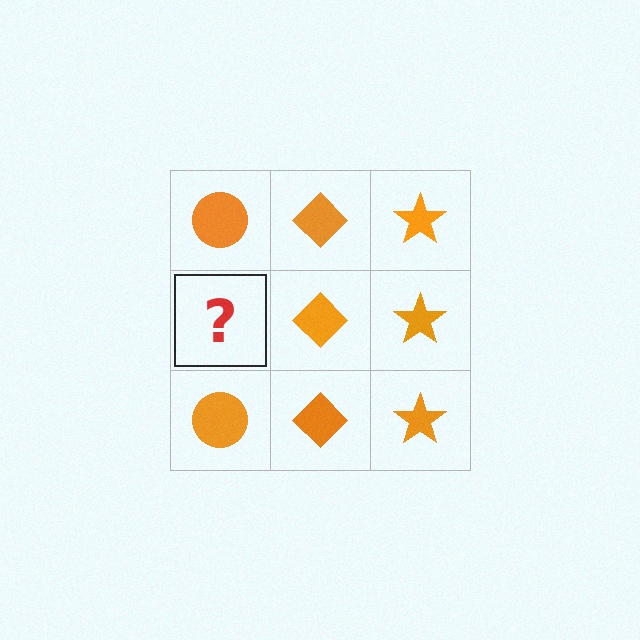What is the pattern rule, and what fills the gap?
The rule is that each column has a consistent shape. The gap should be filled with an orange circle.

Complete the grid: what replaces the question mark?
The question mark should be replaced with an orange circle.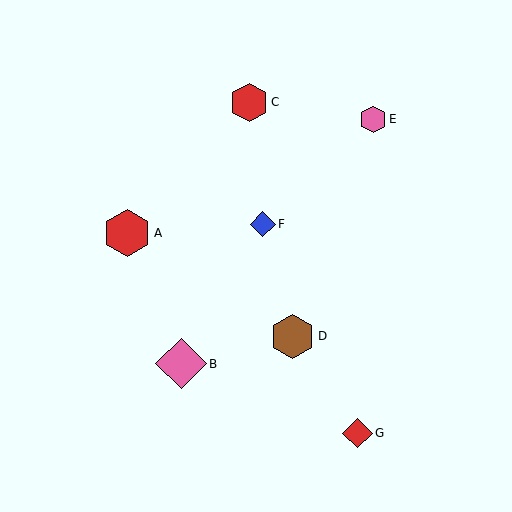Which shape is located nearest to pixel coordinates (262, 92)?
The red hexagon (labeled C) at (249, 102) is nearest to that location.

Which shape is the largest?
The pink diamond (labeled B) is the largest.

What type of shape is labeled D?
Shape D is a brown hexagon.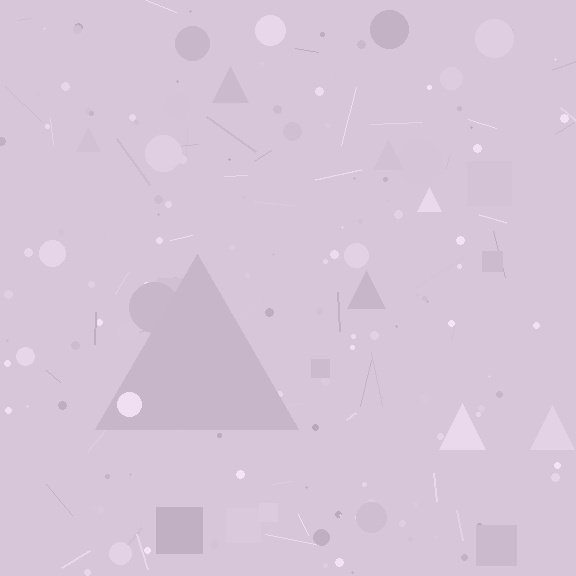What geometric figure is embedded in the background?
A triangle is embedded in the background.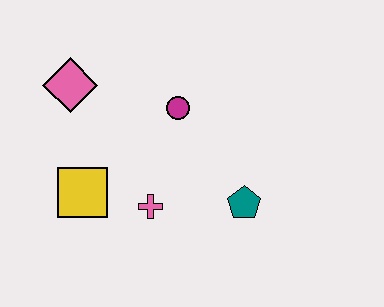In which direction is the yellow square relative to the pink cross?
The yellow square is to the left of the pink cross.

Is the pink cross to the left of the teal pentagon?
Yes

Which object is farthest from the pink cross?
The pink diamond is farthest from the pink cross.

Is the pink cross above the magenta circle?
No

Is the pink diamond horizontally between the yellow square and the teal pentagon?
No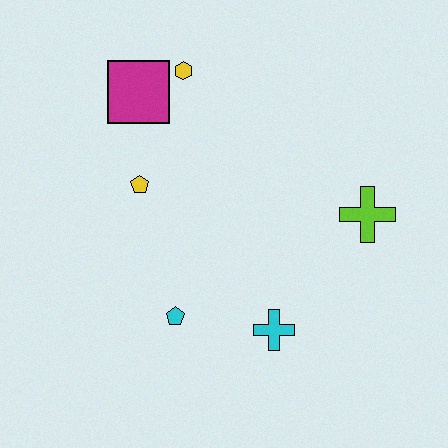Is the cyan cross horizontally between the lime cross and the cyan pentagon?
Yes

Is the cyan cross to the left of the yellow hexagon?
No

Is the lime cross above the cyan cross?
Yes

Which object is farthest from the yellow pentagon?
The lime cross is farthest from the yellow pentagon.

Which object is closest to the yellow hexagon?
The magenta square is closest to the yellow hexagon.